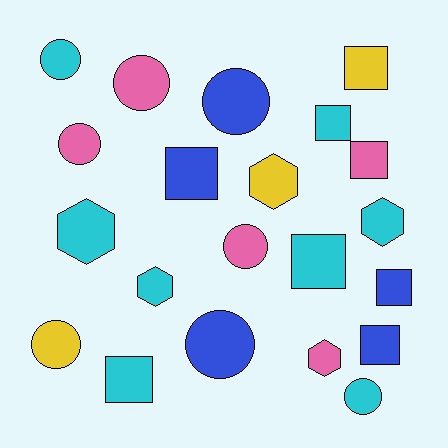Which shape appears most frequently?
Circle, with 8 objects.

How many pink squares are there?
There is 1 pink square.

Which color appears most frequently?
Cyan, with 8 objects.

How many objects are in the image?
There are 21 objects.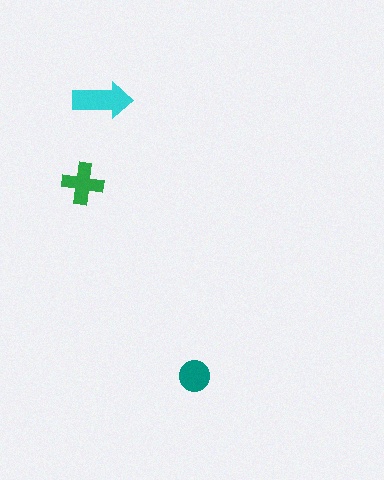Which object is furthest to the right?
The teal circle is rightmost.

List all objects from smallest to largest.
The teal circle, the green cross, the cyan arrow.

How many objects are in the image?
There are 3 objects in the image.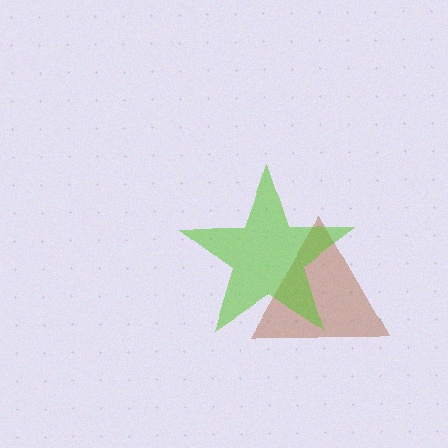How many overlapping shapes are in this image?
There are 2 overlapping shapes in the image.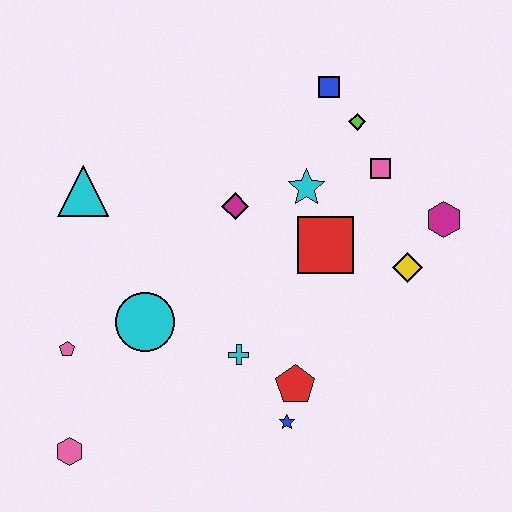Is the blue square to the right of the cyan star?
Yes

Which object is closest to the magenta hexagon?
The yellow diamond is closest to the magenta hexagon.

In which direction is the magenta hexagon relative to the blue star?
The magenta hexagon is above the blue star.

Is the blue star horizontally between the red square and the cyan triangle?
Yes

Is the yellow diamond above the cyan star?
No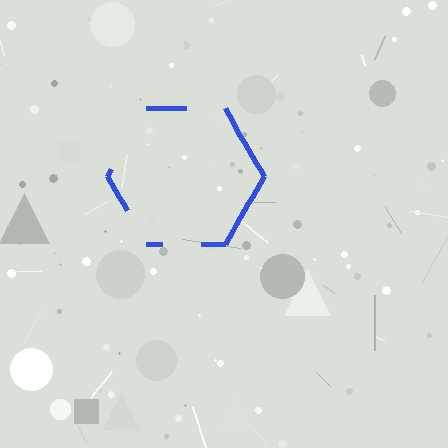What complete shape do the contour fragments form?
The contour fragments form a hexagon.